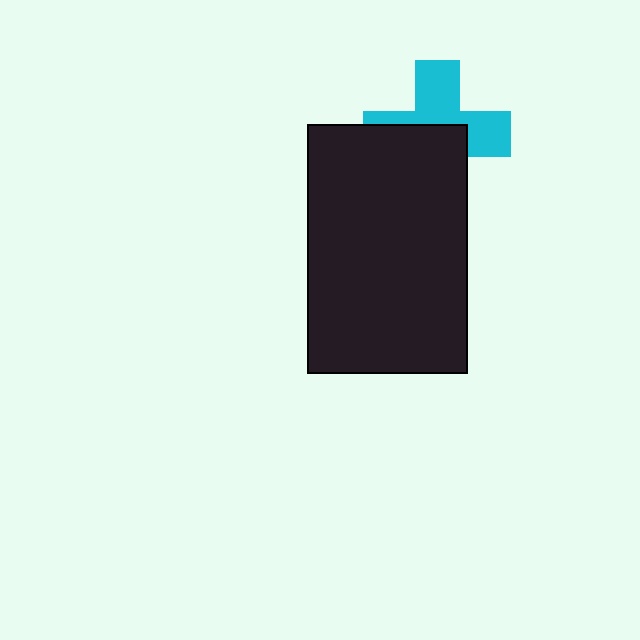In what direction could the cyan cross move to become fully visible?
The cyan cross could move up. That would shift it out from behind the black rectangle entirely.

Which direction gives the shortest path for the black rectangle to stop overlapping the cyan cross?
Moving down gives the shortest separation.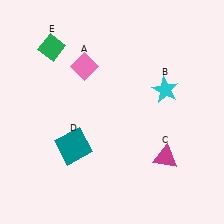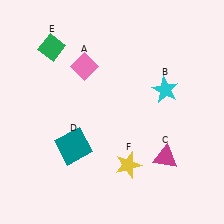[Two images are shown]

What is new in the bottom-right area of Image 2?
A yellow star (F) was added in the bottom-right area of Image 2.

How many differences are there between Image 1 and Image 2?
There is 1 difference between the two images.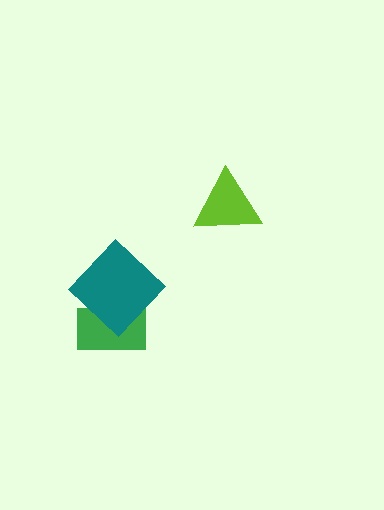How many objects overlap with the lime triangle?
0 objects overlap with the lime triangle.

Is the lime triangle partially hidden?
No, no other shape covers it.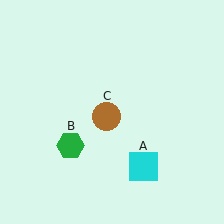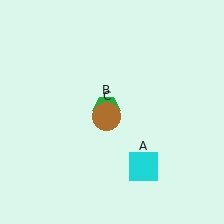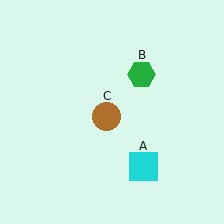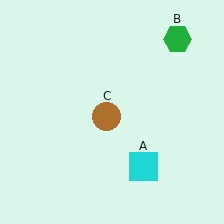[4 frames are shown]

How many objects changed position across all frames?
1 object changed position: green hexagon (object B).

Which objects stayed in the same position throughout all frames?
Cyan square (object A) and brown circle (object C) remained stationary.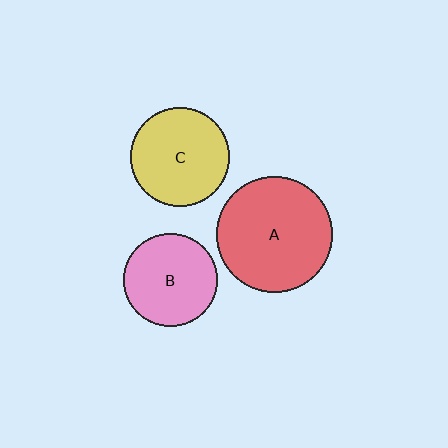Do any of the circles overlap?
No, none of the circles overlap.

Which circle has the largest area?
Circle A (red).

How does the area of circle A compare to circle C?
Approximately 1.3 times.